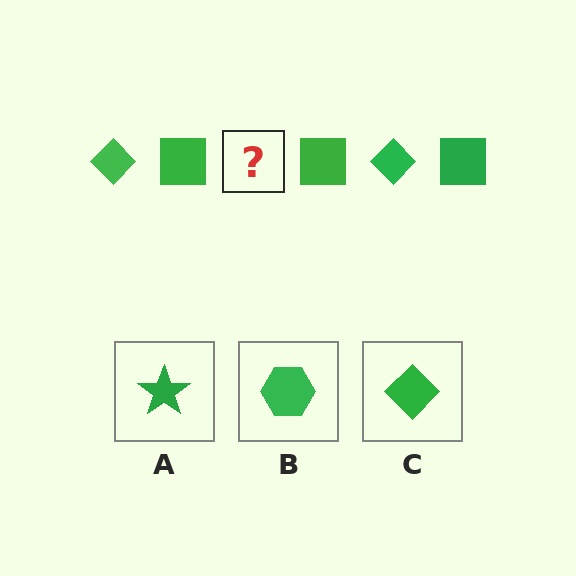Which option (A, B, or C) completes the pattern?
C.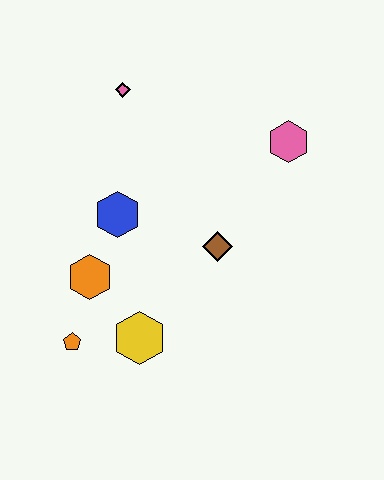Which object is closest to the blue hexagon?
The orange hexagon is closest to the blue hexagon.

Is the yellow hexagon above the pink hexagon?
No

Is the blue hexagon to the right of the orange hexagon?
Yes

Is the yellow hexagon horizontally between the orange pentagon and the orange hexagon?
No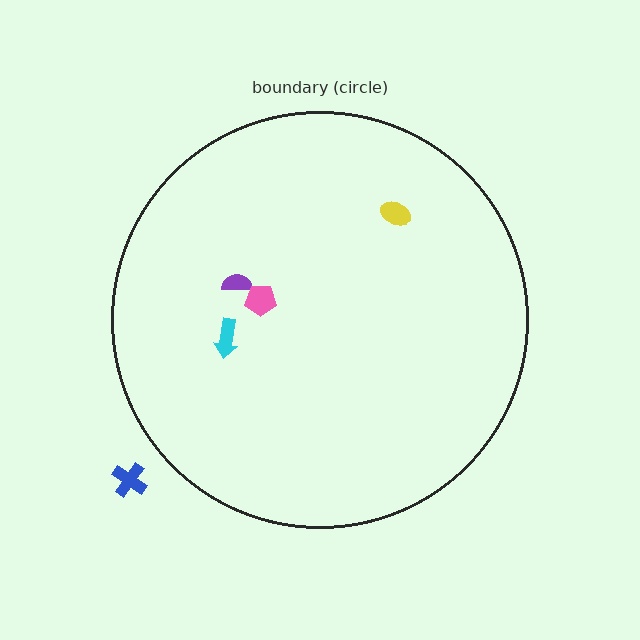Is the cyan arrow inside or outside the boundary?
Inside.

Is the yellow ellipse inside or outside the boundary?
Inside.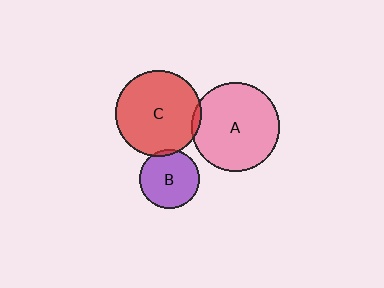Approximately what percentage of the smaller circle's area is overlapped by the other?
Approximately 5%.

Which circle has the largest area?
Circle A (pink).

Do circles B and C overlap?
Yes.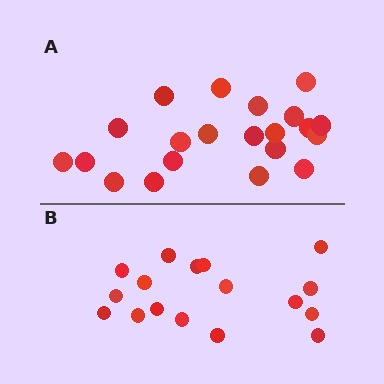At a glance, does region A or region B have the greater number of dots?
Region A (the top region) has more dots.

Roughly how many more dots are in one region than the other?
Region A has about 4 more dots than region B.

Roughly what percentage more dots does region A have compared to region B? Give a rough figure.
About 25% more.